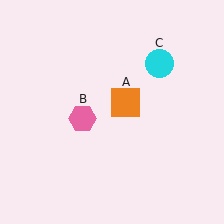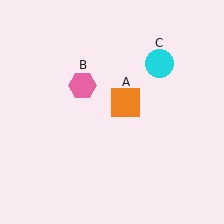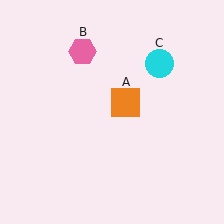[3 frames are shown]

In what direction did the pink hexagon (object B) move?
The pink hexagon (object B) moved up.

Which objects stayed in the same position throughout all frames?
Orange square (object A) and cyan circle (object C) remained stationary.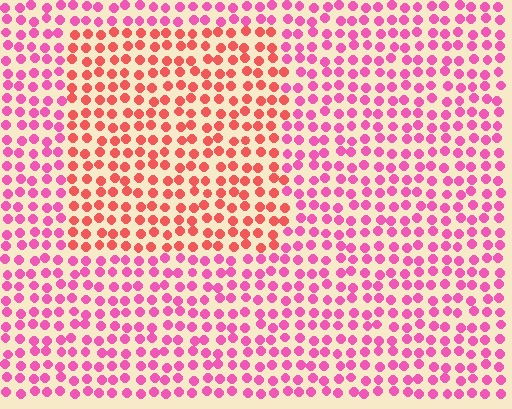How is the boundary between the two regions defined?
The boundary is defined purely by a slight shift in hue (about 37 degrees). Spacing, size, and orientation are identical on both sides.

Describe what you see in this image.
The image is filled with small pink elements in a uniform arrangement. A rectangle-shaped region is visible where the elements are tinted to a slightly different hue, forming a subtle color boundary.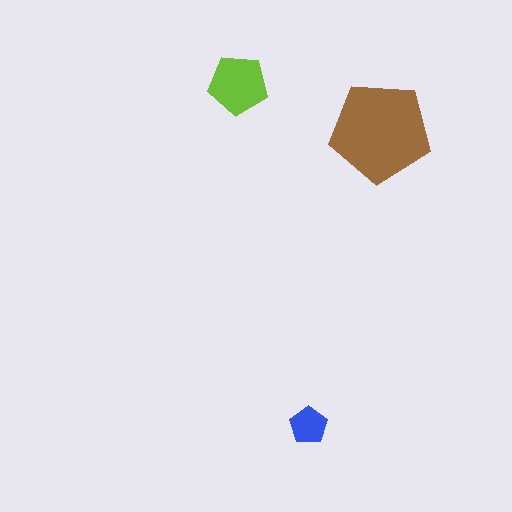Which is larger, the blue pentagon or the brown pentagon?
The brown one.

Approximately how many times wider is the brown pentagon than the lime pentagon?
About 1.5 times wider.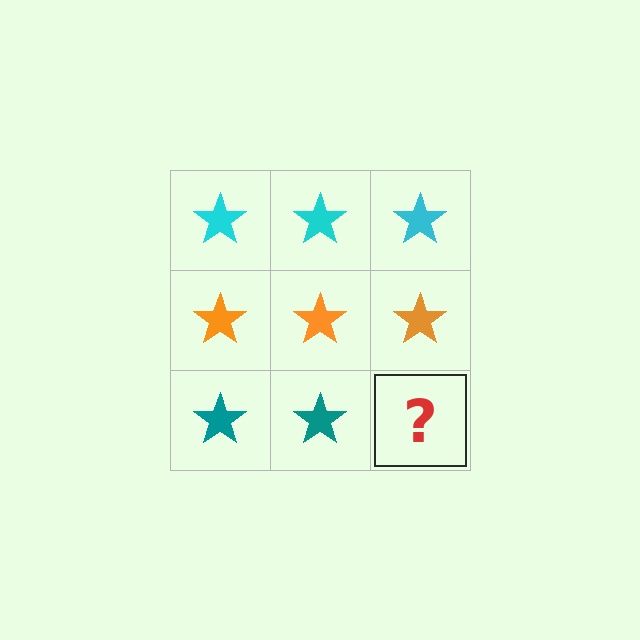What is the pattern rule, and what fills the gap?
The rule is that each row has a consistent color. The gap should be filled with a teal star.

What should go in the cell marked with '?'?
The missing cell should contain a teal star.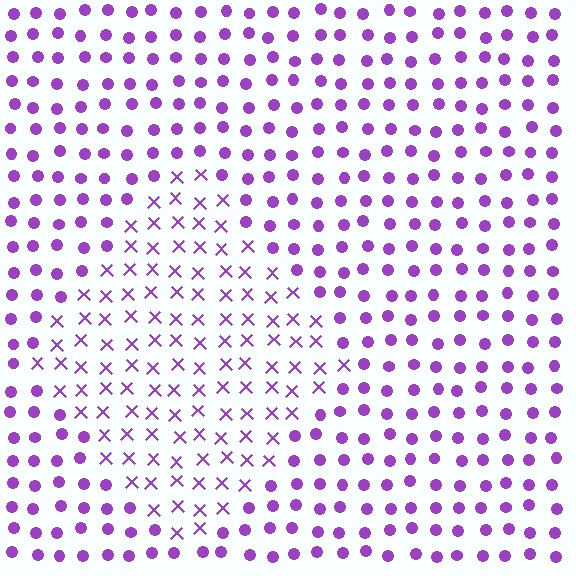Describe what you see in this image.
The image is filled with small purple elements arranged in a uniform grid. A diamond-shaped region contains X marks, while the surrounding area contains circles. The boundary is defined purely by the change in element shape.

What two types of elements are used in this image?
The image uses X marks inside the diamond region and circles outside it.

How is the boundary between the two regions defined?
The boundary is defined by a change in element shape: X marks inside vs. circles outside. All elements share the same color and spacing.